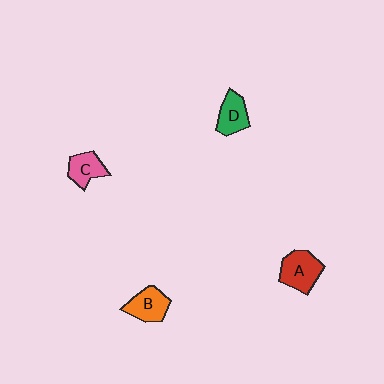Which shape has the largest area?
Shape A (red).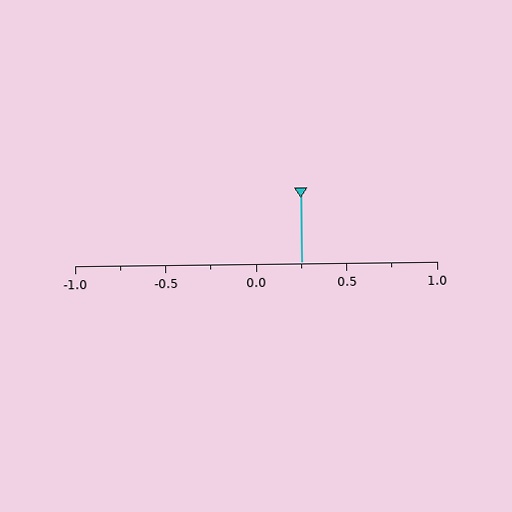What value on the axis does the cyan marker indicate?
The marker indicates approximately 0.25.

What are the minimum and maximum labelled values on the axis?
The axis runs from -1.0 to 1.0.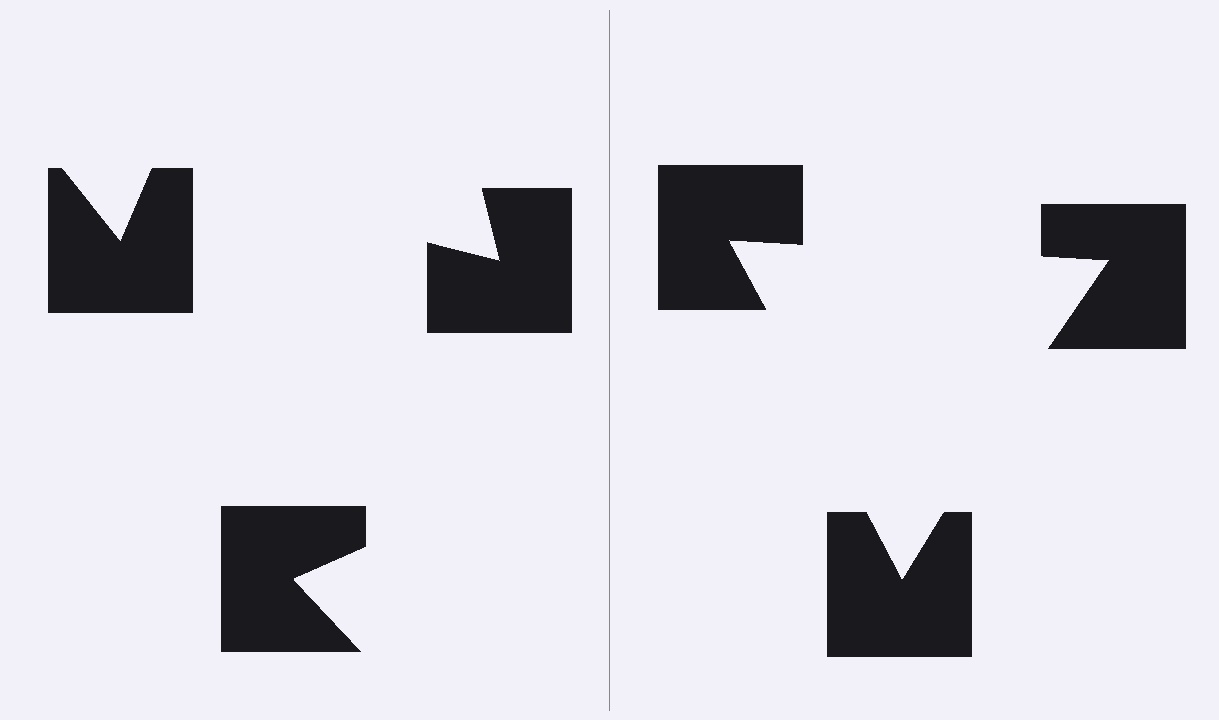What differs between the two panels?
The notched squares are positioned identically on both sides; only the wedge orientations differ. On the right they align to a triangle; on the left they are misaligned.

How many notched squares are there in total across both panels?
6 — 3 on each side.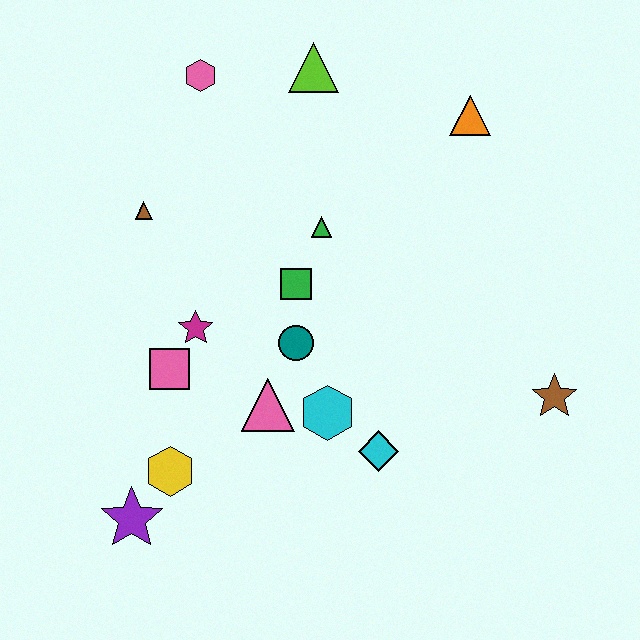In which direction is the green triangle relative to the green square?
The green triangle is above the green square.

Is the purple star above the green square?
No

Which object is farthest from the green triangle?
The purple star is farthest from the green triangle.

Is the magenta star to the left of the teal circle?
Yes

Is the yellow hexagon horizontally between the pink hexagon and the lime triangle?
No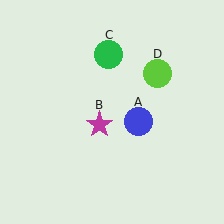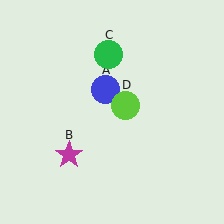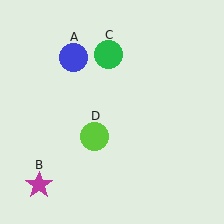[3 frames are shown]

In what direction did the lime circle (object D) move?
The lime circle (object D) moved down and to the left.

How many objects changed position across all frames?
3 objects changed position: blue circle (object A), magenta star (object B), lime circle (object D).